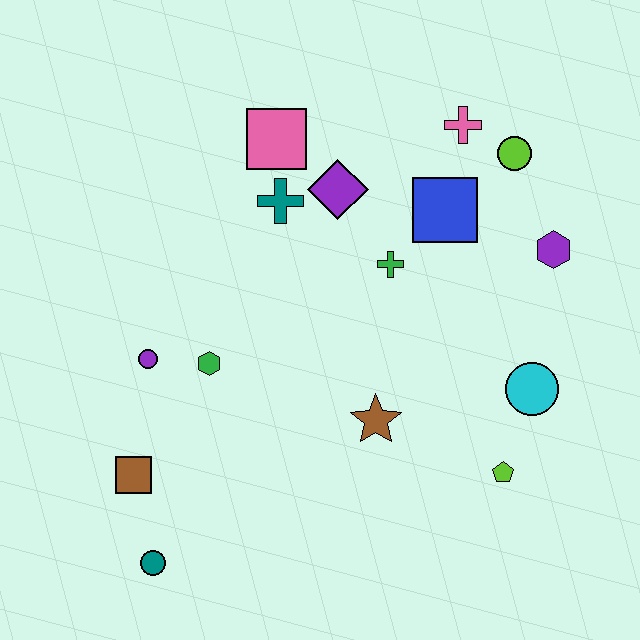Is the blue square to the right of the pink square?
Yes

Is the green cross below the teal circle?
No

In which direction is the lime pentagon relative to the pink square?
The lime pentagon is below the pink square.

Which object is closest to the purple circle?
The green hexagon is closest to the purple circle.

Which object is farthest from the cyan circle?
The teal circle is farthest from the cyan circle.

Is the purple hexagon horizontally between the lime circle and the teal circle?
No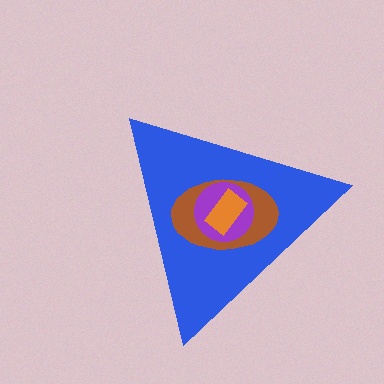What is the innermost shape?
The orange rectangle.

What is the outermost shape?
The blue triangle.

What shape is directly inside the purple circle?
The orange rectangle.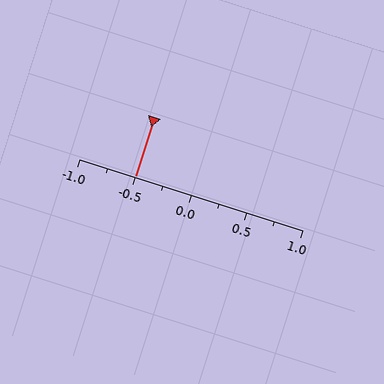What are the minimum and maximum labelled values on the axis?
The axis runs from -1.0 to 1.0.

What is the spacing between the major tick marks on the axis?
The major ticks are spaced 0.5 apart.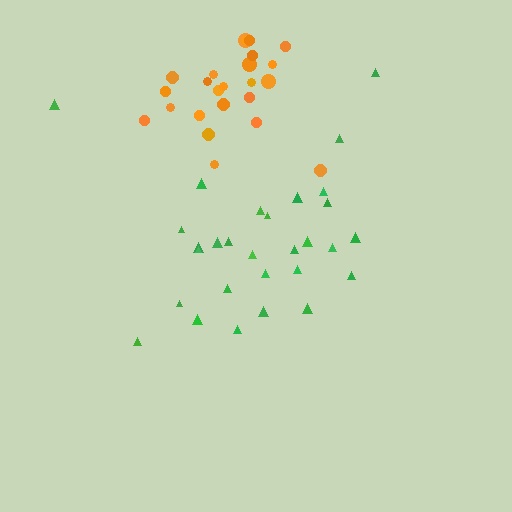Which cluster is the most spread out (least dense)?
Green.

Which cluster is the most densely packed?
Orange.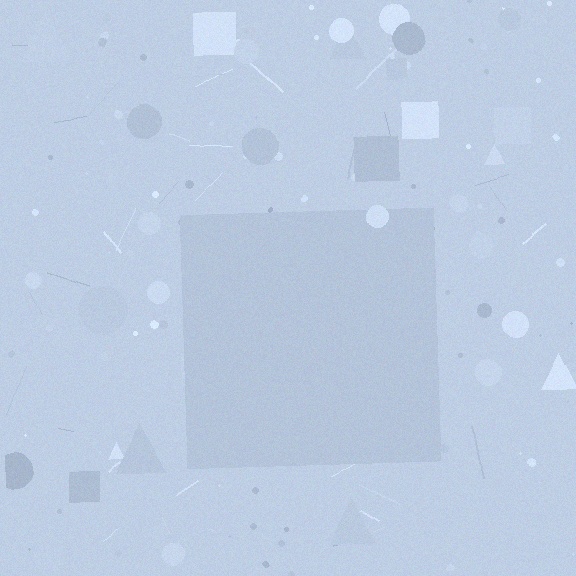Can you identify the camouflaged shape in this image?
The camouflaged shape is a square.